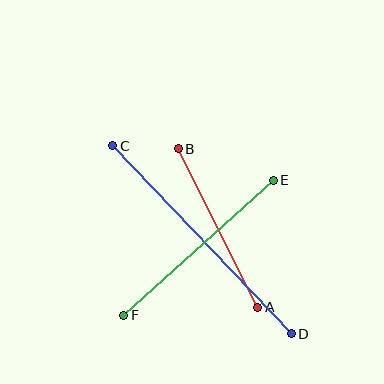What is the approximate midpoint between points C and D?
The midpoint is at approximately (202, 240) pixels.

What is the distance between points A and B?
The distance is approximately 178 pixels.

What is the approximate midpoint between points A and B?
The midpoint is at approximately (218, 228) pixels.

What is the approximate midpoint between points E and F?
The midpoint is at approximately (198, 248) pixels.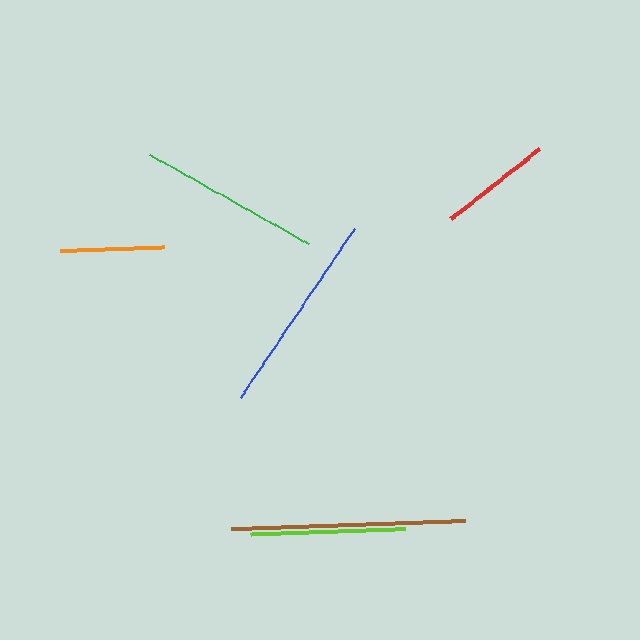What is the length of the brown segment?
The brown segment is approximately 233 pixels long.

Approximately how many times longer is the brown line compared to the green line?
The brown line is approximately 1.3 times the length of the green line.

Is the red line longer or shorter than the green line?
The green line is longer than the red line.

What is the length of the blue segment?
The blue segment is approximately 204 pixels long.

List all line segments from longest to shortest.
From longest to shortest: brown, blue, green, lime, red, orange.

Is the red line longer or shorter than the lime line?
The lime line is longer than the red line.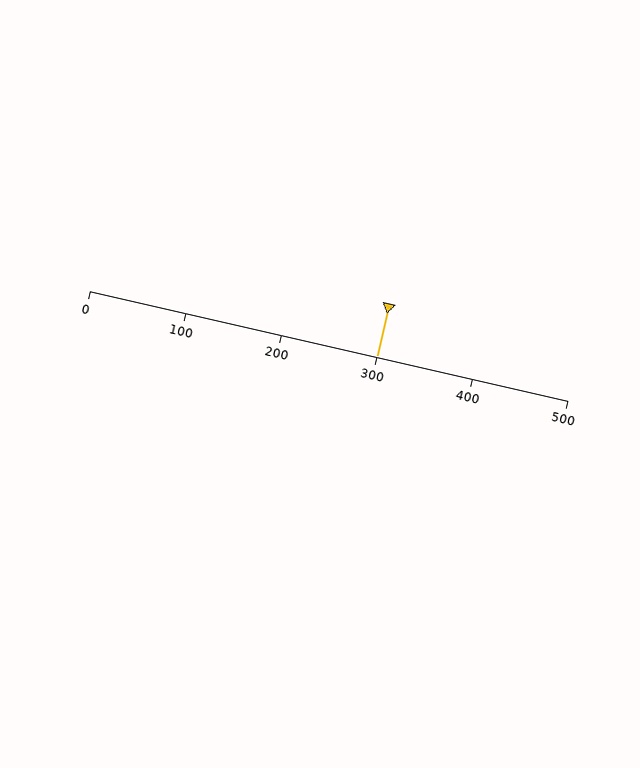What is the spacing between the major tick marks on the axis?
The major ticks are spaced 100 apart.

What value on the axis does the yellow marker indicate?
The marker indicates approximately 300.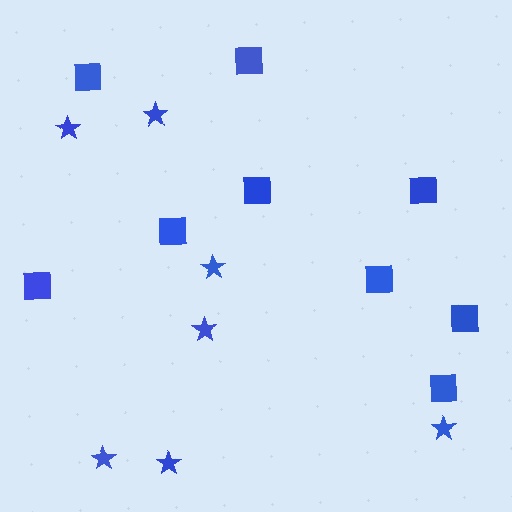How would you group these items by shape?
There are 2 groups: one group of stars (7) and one group of squares (9).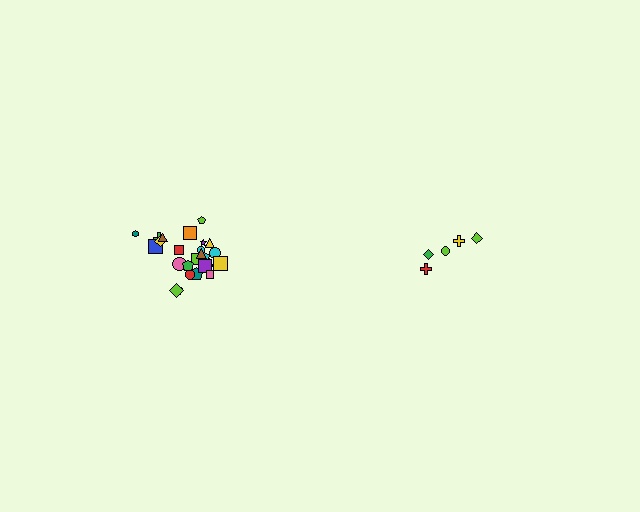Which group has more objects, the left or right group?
The left group.